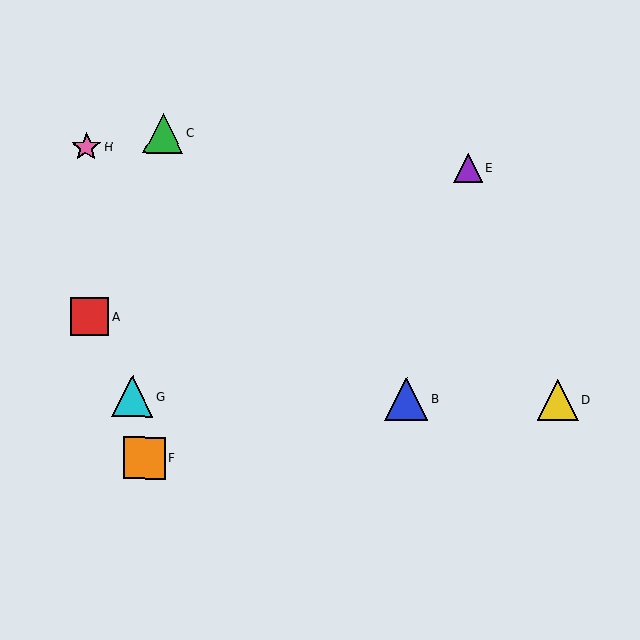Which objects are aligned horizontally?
Objects B, D, G are aligned horizontally.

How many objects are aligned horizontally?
3 objects (B, D, G) are aligned horizontally.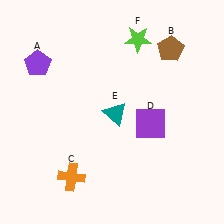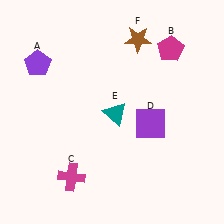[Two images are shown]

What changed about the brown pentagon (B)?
In Image 1, B is brown. In Image 2, it changed to magenta.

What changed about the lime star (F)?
In Image 1, F is lime. In Image 2, it changed to brown.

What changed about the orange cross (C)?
In Image 1, C is orange. In Image 2, it changed to magenta.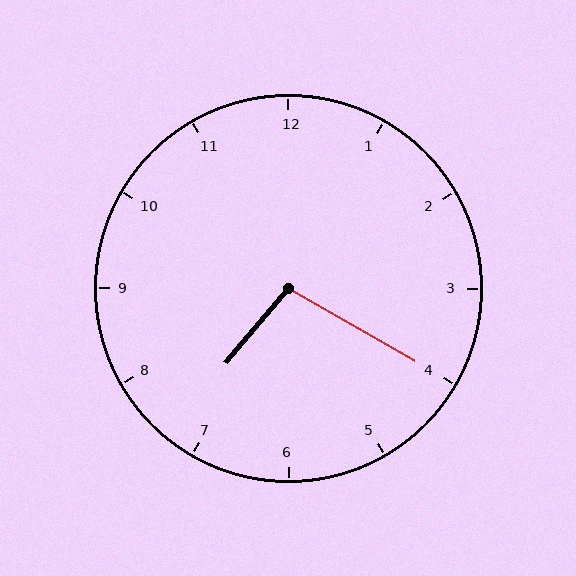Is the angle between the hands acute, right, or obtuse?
It is obtuse.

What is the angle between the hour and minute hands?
Approximately 100 degrees.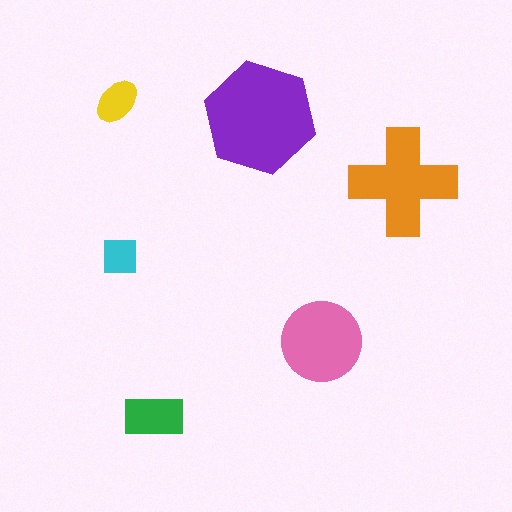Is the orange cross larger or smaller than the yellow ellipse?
Larger.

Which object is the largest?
The purple hexagon.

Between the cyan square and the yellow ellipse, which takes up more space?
The yellow ellipse.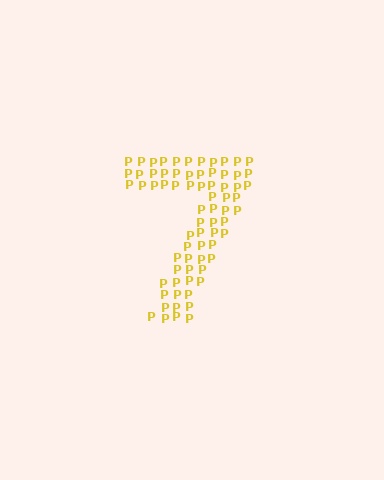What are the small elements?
The small elements are letter P's.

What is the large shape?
The large shape is the digit 7.